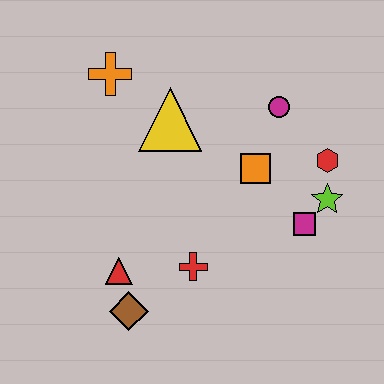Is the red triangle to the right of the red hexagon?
No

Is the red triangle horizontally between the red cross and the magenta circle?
No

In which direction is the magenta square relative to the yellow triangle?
The magenta square is to the right of the yellow triangle.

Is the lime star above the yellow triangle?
No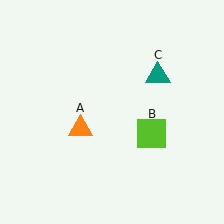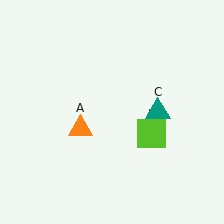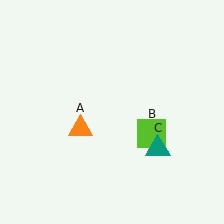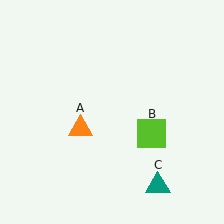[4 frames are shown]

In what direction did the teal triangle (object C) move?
The teal triangle (object C) moved down.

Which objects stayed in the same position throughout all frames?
Orange triangle (object A) and lime square (object B) remained stationary.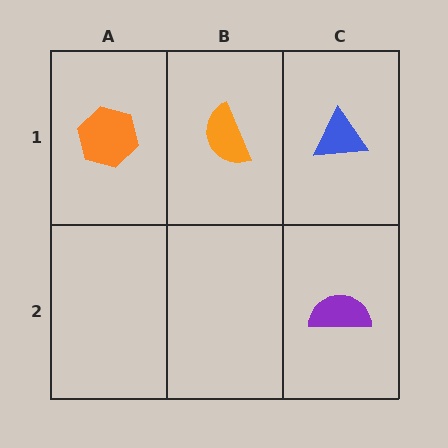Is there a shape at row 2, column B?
No, that cell is empty.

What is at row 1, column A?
An orange hexagon.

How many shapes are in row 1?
3 shapes.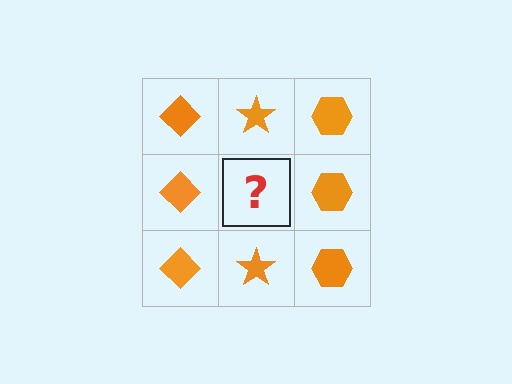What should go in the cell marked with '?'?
The missing cell should contain an orange star.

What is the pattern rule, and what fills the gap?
The rule is that each column has a consistent shape. The gap should be filled with an orange star.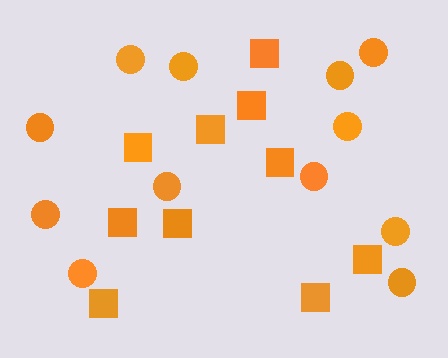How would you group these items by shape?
There are 2 groups: one group of circles (12) and one group of squares (10).